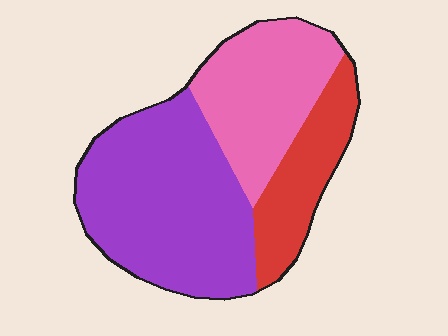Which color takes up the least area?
Red, at roughly 20%.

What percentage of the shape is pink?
Pink takes up about one third (1/3) of the shape.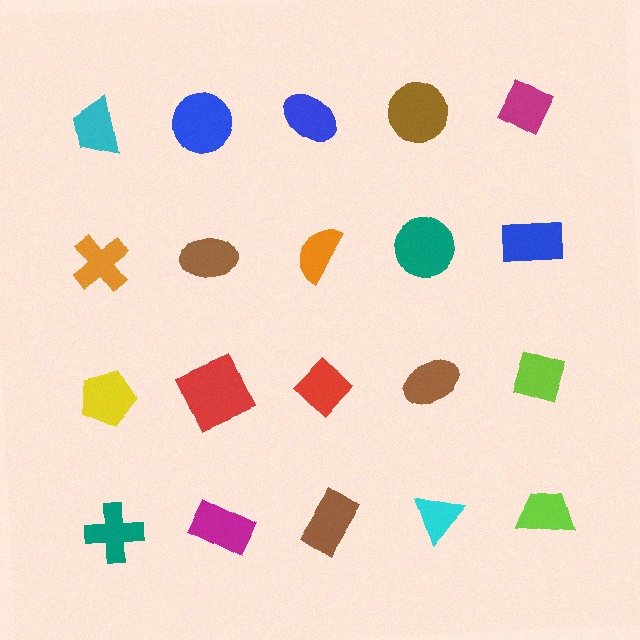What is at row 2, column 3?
An orange semicircle.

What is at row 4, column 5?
A lime trapezoid.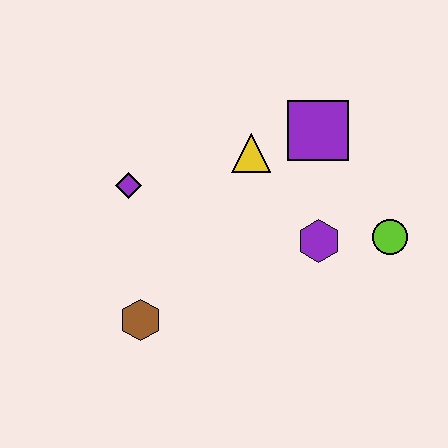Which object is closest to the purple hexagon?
The lime circle is closest to the purple hexagon.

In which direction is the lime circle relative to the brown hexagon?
The lime circle is to the right of the brown hexagon.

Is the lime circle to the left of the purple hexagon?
No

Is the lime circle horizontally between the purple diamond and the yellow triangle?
No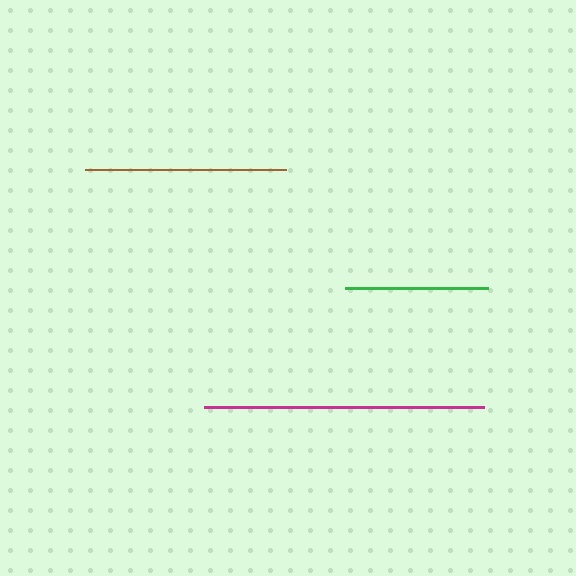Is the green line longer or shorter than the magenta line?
The magenta line is longer than the green line.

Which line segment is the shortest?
The green line is the shortest at approximately 143 pixels.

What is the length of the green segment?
The green segment is approximately 143 pixels long.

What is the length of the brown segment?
The brown segment is approximately 201 pixels long.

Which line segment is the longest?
The magenta line is the longest at approximately 280 pixels.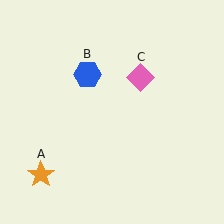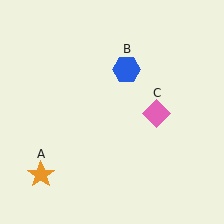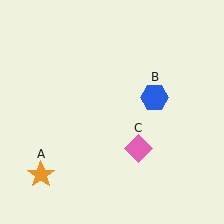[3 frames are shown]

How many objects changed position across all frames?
2 objects changed position: blue hexagon (object B), pink diamond (object C).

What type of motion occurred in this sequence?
The blue hexagon (object B), pink diamond (object C) rotated clockwise around the center of the scene.